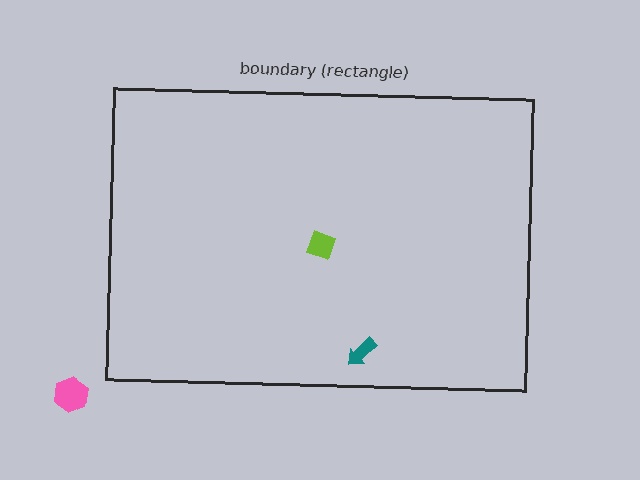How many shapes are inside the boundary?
2 inside, 1 outside.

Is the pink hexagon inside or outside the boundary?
Outside.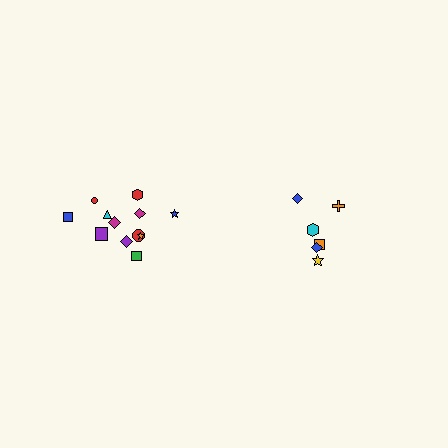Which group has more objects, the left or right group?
The left group.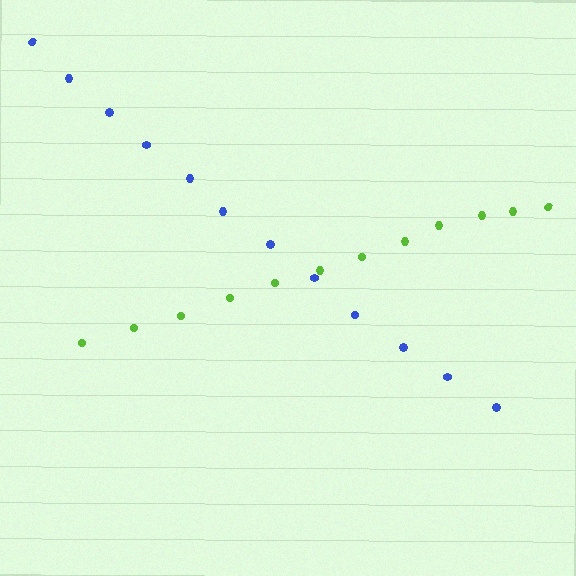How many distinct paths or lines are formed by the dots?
There are 2 distinct paths.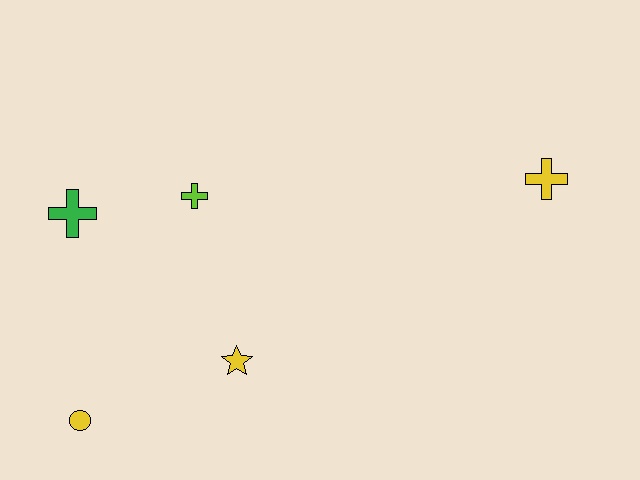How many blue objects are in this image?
There are no blue objects.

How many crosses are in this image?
There are 3 crosses.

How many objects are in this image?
There are 5 objects.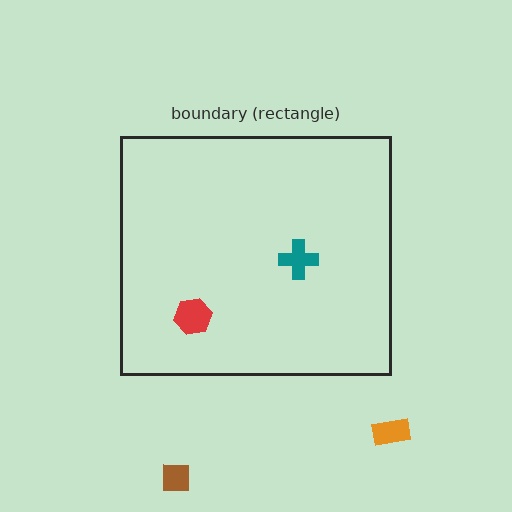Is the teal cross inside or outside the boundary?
Inside.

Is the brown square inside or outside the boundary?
Outside.